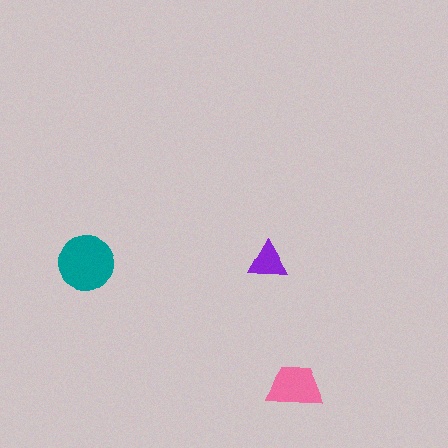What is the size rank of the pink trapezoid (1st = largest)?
2nd.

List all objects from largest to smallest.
The teal circle, the pink trapezoid, the purple triangle.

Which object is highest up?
The purple triangle is topmost.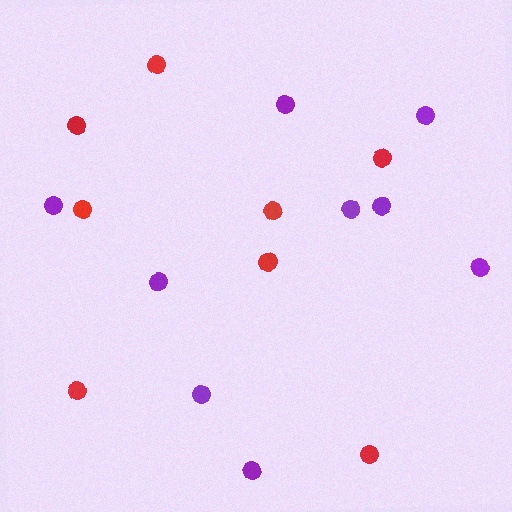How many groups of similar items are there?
There are 2 groups: one group of red circles (8) and one group of purple circles (9).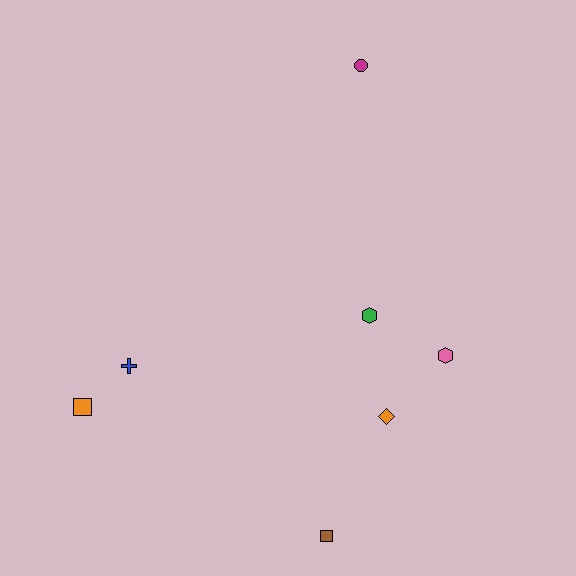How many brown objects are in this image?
There is 1 brown object.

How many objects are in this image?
There are 7 objects.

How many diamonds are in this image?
There is 1 diamond.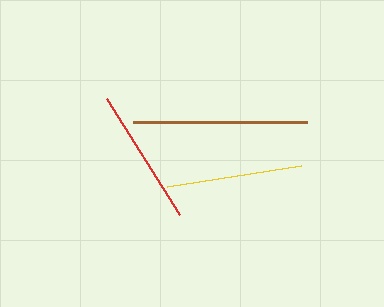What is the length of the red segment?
The red segment is approximately 137 pixels long.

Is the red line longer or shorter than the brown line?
The brown line is longer than the red line.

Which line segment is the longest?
The brown line is the longest at approximately 174 pixels.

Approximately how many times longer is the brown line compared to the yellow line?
The brown line is approximately 1.3 times the length of the yellow line.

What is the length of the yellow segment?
The yellow segment is approximately 136 pixels long.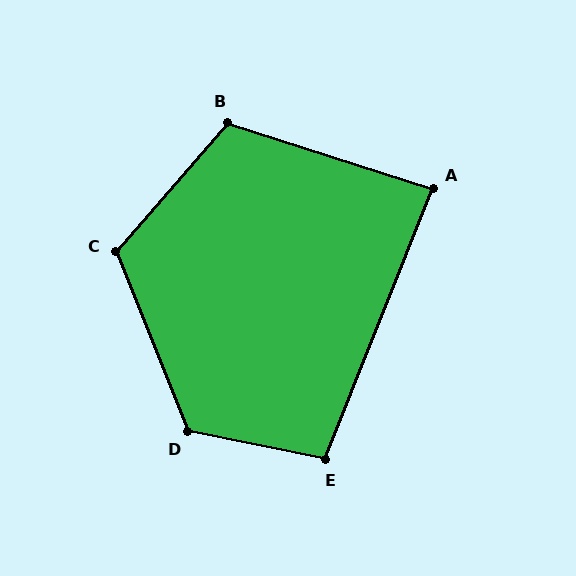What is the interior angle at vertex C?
Approximately 118 degrees (obtuse).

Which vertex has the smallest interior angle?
A, at approximately 86 degrees.